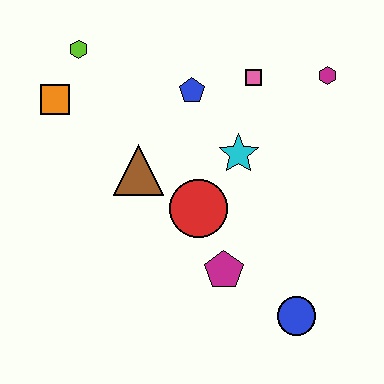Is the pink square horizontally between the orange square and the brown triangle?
No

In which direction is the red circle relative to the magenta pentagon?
The red circle is above the magenta pentagon.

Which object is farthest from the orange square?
The blue circle is farthest from the orange square.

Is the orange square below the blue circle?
No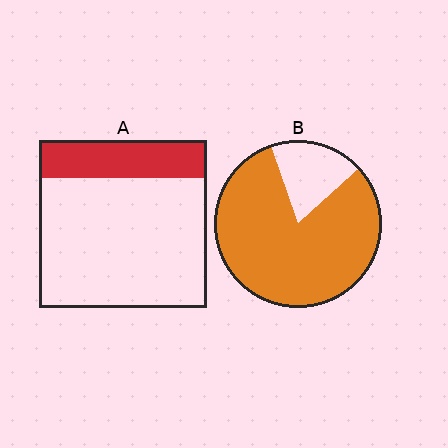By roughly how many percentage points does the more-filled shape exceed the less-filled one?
By roughly 60 percentage points (B over A).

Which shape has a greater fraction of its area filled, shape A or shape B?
Shape B.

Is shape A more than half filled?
No.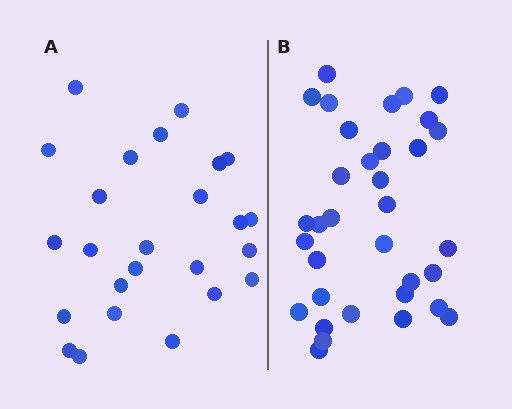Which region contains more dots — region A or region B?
Region B (the right region) has more dots.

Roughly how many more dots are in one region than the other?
Region B has roughly 8 or so more dots than region A.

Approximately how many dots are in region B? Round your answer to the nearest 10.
About 30 dots. (The exact count is 34, which rounds to 30.)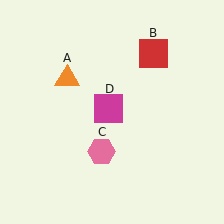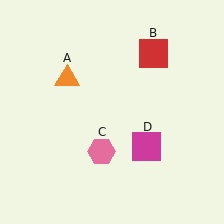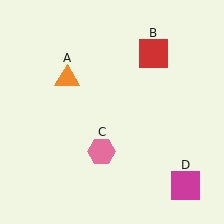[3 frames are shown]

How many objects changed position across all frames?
1 object changed position: magenta square (object D).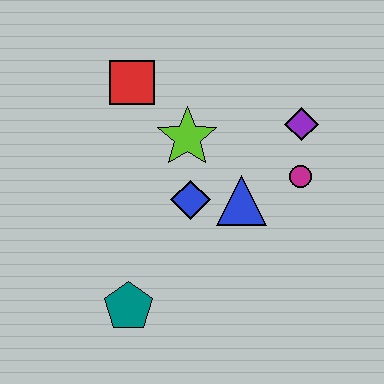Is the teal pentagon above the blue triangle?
No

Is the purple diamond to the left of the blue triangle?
No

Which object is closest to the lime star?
The blue diamond is closest to the lime star.